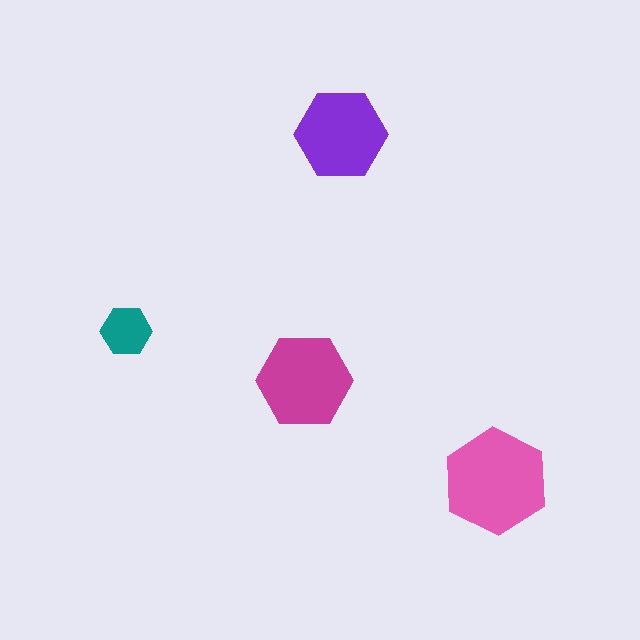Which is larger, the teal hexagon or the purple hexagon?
The purple one.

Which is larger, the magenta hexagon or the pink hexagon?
The pink one.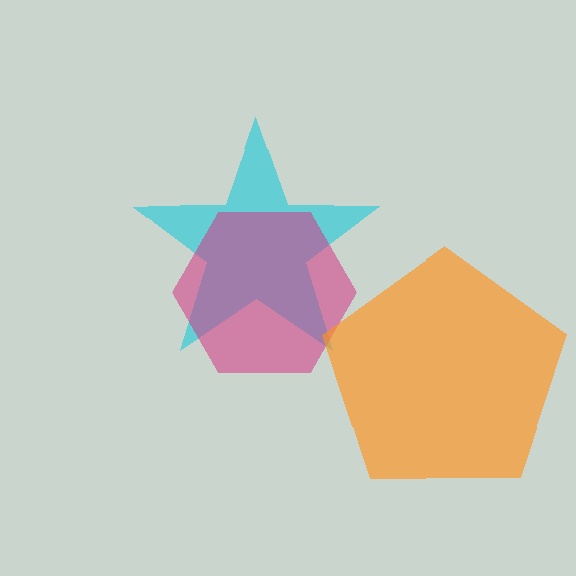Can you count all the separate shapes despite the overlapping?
Yes, there are 3 separate shapes.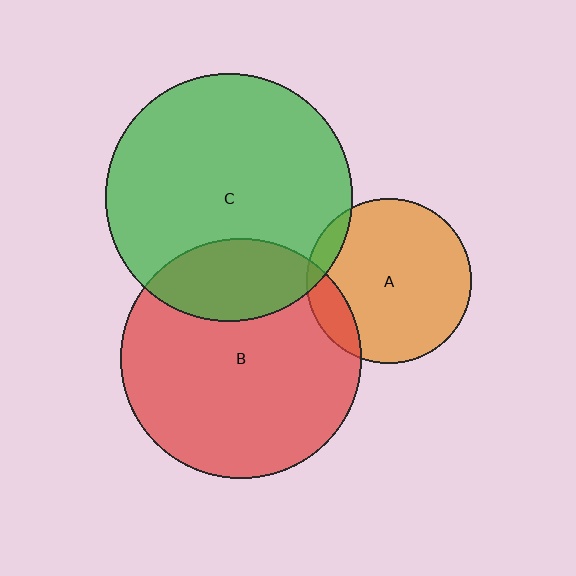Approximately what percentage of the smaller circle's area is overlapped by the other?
Approximately 25%.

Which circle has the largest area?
Circle C (green).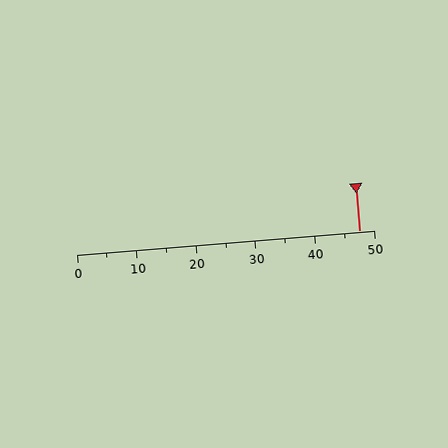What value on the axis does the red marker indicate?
The marker indicates approximately 47.5.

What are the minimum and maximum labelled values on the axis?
The axis runs from 0 to 50.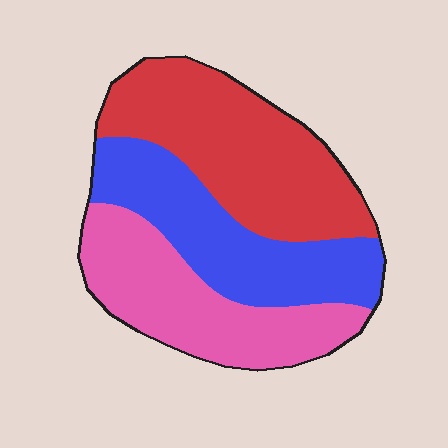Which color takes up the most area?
Red, at roughly 40%.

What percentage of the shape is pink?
Pink takes up about one third (1/3) of the shape.